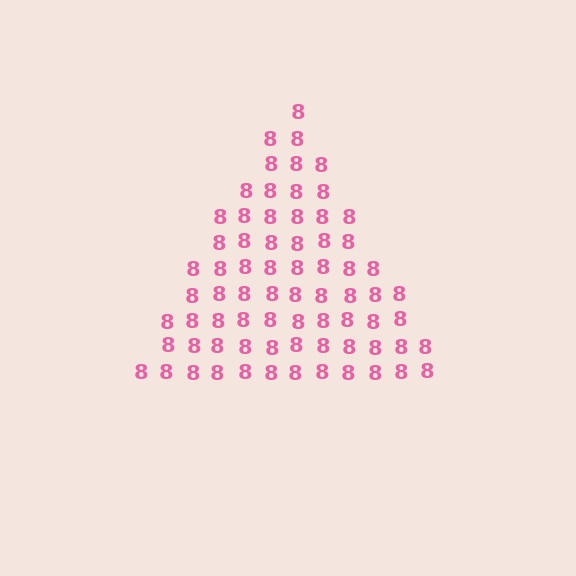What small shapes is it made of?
It is made of small digit 8's.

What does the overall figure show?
The overall figure shows a triangle.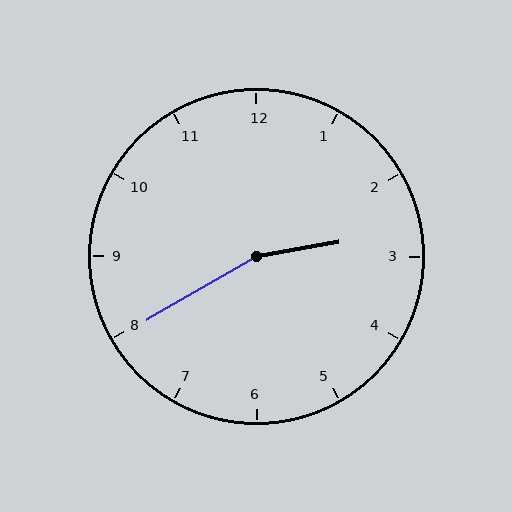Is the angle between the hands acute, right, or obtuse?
It is obtuse.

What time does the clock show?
2:40.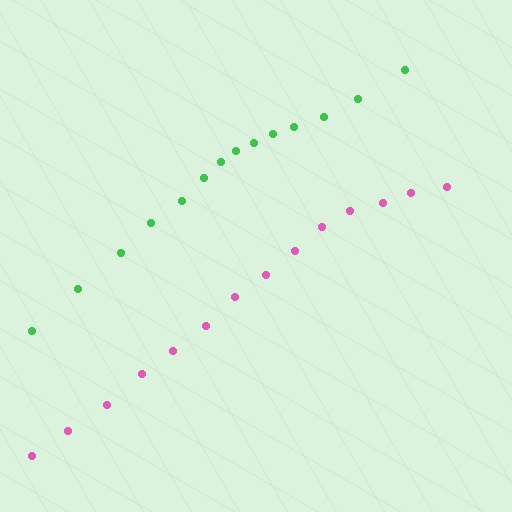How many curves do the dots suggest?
There are 2 distinct paths.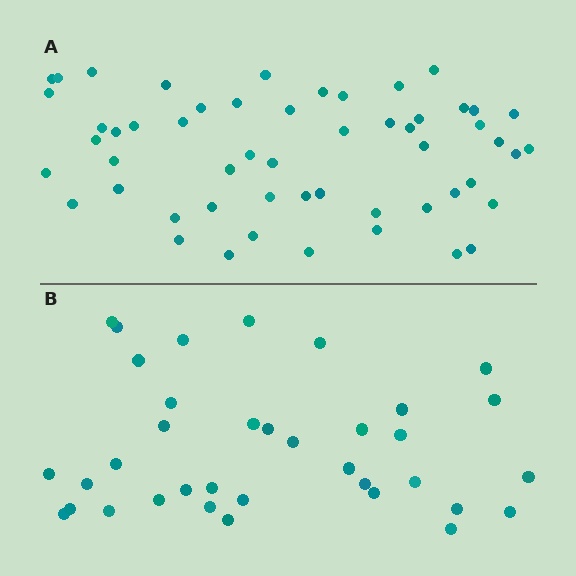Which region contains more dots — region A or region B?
Region A (the top region) has more dots.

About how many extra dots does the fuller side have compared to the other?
Region A has approximately 20 more dots than region B.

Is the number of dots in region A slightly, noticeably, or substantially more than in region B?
Region A has substantially more. The ratio is roughly 1.5 to 1.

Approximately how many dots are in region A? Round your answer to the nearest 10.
About 50 dots. (The exact count is 54, which rounds to 50.)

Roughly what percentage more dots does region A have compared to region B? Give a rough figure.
About 50% more.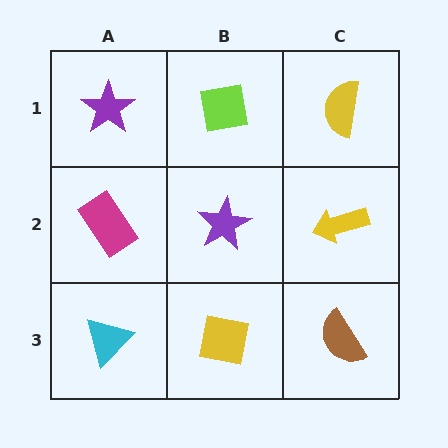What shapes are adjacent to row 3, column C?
A yellow arrow (row 2, column C), a yellow square (row 3, column B).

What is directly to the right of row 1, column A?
A lime square.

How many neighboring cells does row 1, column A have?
2.